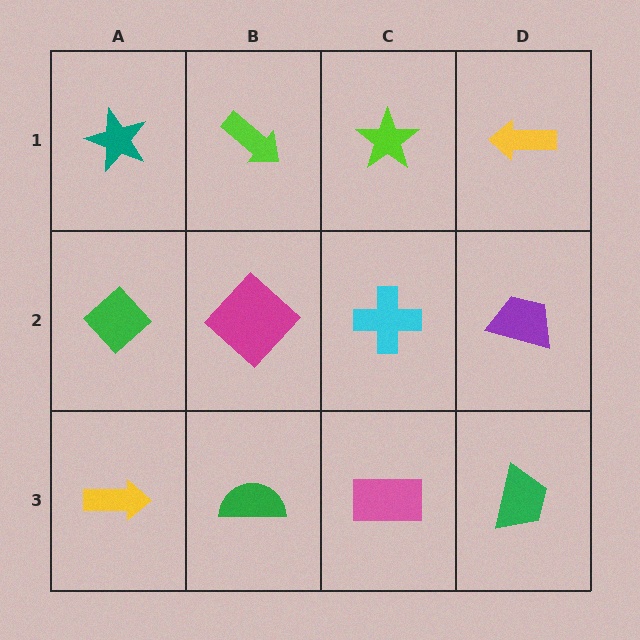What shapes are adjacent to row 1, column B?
A magenta diamond (row 2, column B), a teal star (row 1, column A), a lime star (row 1, column C).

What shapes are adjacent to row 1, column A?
A green diamond (row 2, column A), a lime arrow (row 1, column B).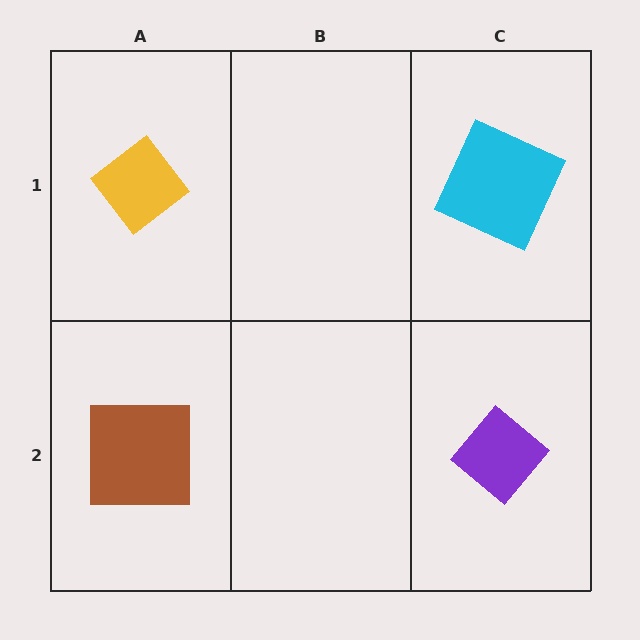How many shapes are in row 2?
2 shapes.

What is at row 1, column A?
A yellow diamond.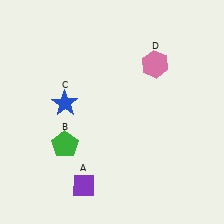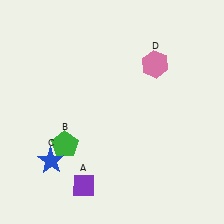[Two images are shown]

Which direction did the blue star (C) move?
The blue star (C) moved down.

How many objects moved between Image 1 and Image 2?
1 object moved between the two images.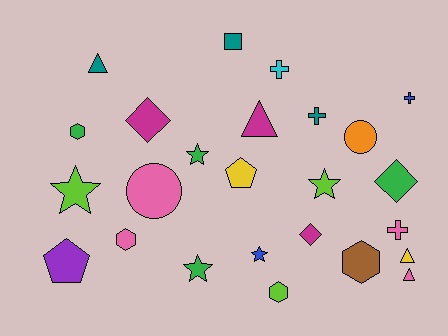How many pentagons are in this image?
There are 2 pentagons.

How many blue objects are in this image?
There are 2 blue objects.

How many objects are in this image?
There are 25 objects.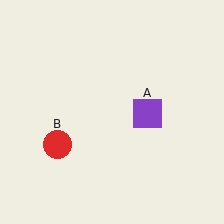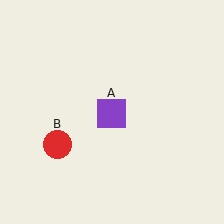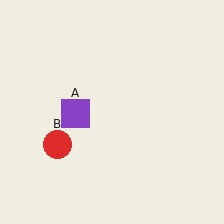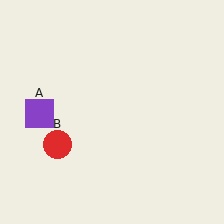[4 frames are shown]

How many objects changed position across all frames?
1 object changed position: purple square (object A).